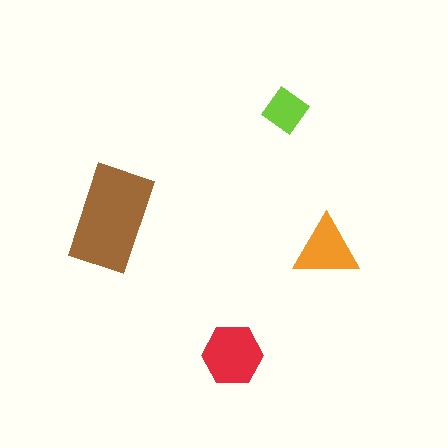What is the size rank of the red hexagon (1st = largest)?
2nd.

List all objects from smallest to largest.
The lime diamond, the orange triangle, the red hexagon, the brown rectangle.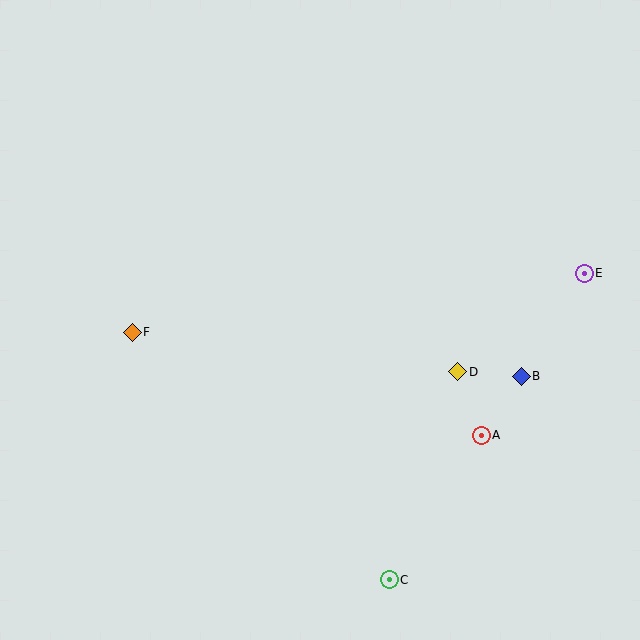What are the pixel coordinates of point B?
Point B is at (521, 376).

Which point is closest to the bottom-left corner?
Point F is closest to the bottom-left corner.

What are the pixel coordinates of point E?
Point E is at (584, 273).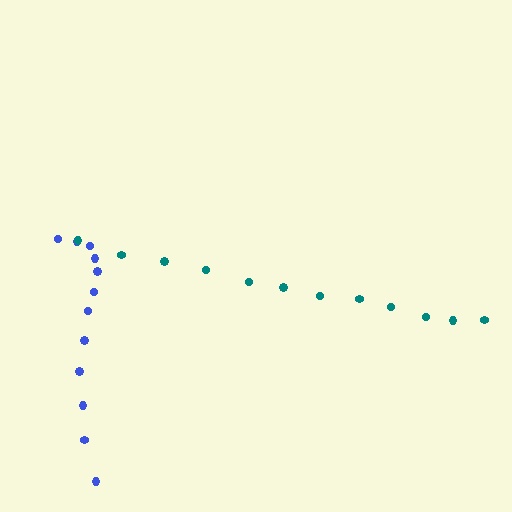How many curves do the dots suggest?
There are 2 distinct paths.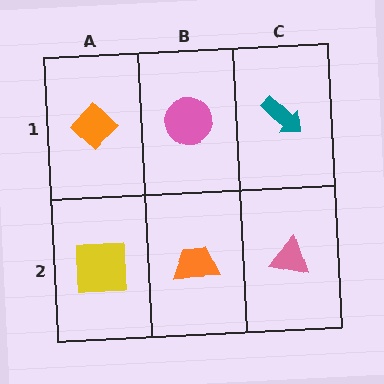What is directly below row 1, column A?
A yellow square.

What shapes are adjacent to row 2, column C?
A teal arrow (row 1, column C), an orange trapezoid (row 2, column B).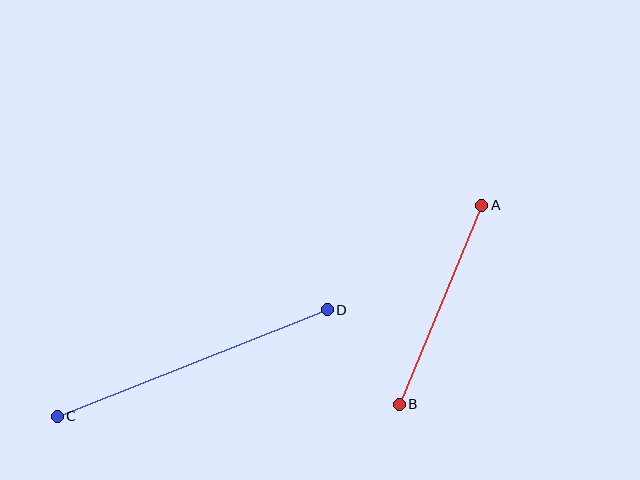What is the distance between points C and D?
The distance is approximately 290 pixels.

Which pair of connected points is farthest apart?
Points C and D are farthest apart.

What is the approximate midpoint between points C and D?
The midpoint is at approximately (192, 363) pixels.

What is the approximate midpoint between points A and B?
The midpoint is at approximately (440, 305) pixels.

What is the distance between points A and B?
The distance is approximately 215 pixels.